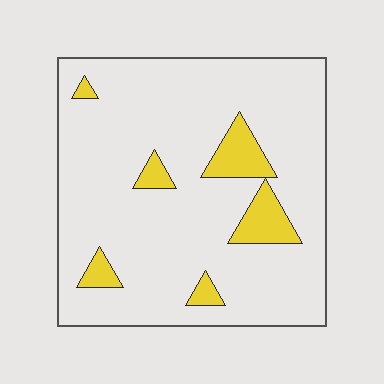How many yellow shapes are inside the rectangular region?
6.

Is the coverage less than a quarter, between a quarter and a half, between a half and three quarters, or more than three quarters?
Less than a quarter.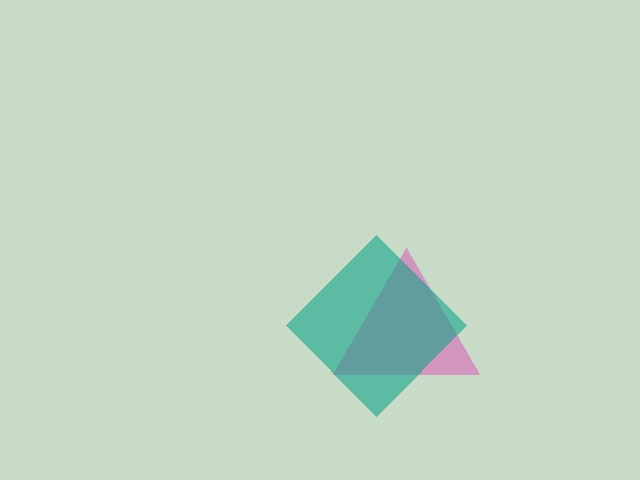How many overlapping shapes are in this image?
There are 2 overlapping shapes in the image.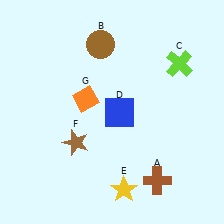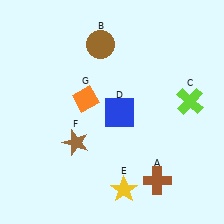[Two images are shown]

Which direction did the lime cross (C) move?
The lime cross (C) moved down.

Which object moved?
The lime cross (C) moved down.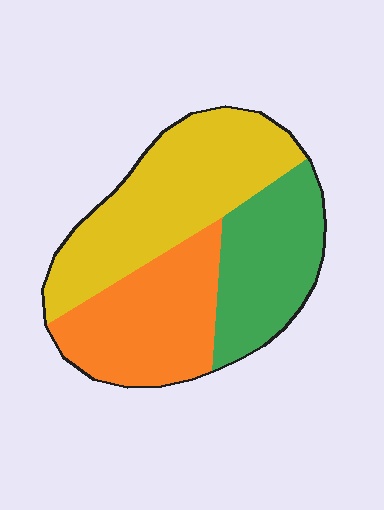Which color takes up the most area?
Yellow, at roughly 40%.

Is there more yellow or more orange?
Yellow.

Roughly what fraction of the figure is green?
Green takes up between a sixth and a third of the figure.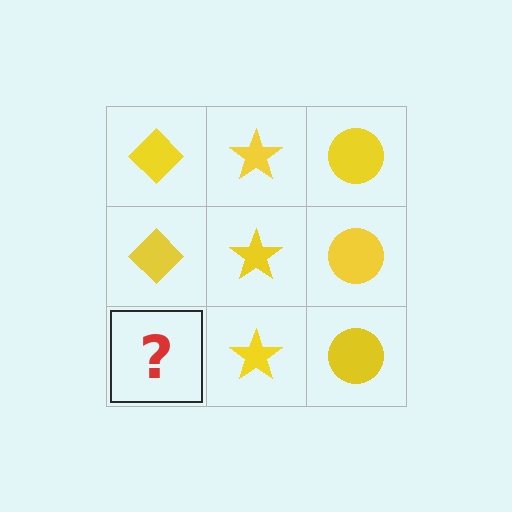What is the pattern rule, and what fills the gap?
The rule is that each column has a consistent shape. The gap should be filled with a yellow diamond.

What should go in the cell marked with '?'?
The missing cell should contain a yellow diamond.